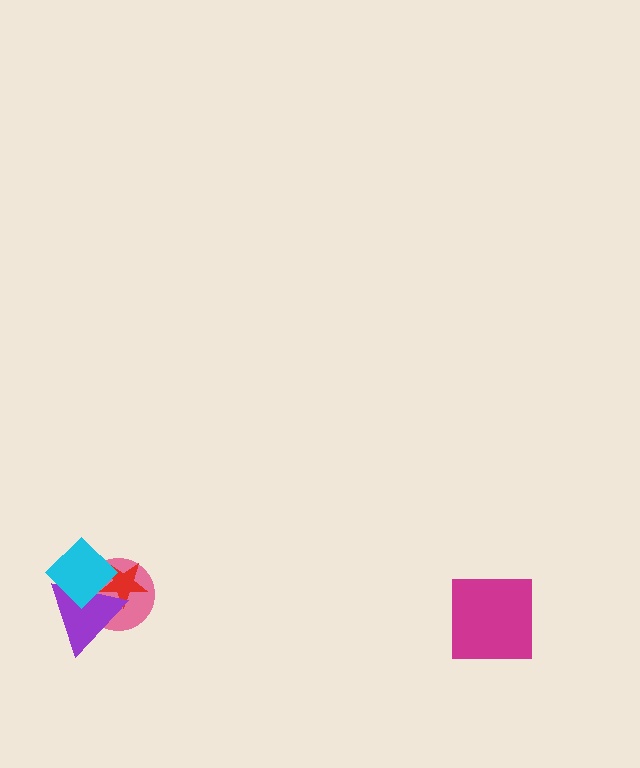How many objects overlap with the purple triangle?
3 objects overlap with the purple triangle.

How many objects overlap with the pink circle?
3 objects overlap with the pink circle.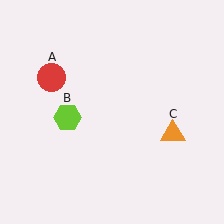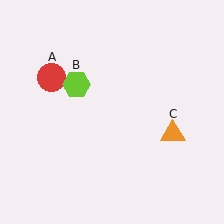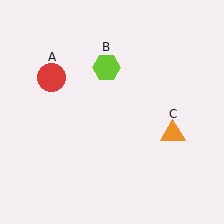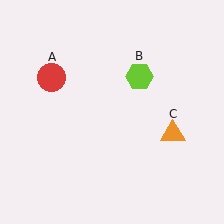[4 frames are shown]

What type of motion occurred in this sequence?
The lime hexagon (object B) rotated clockwise around the center of the scene.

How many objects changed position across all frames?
1 object changed position: lime hexagon (object B).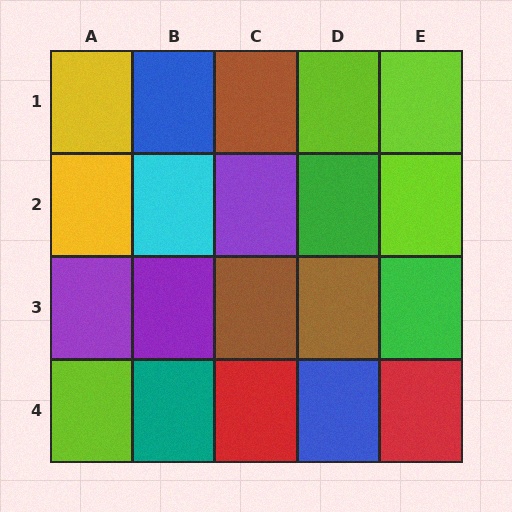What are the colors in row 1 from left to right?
Yellow, blue, brown, lime, lime.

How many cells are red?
2 cells are red.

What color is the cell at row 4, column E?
Red.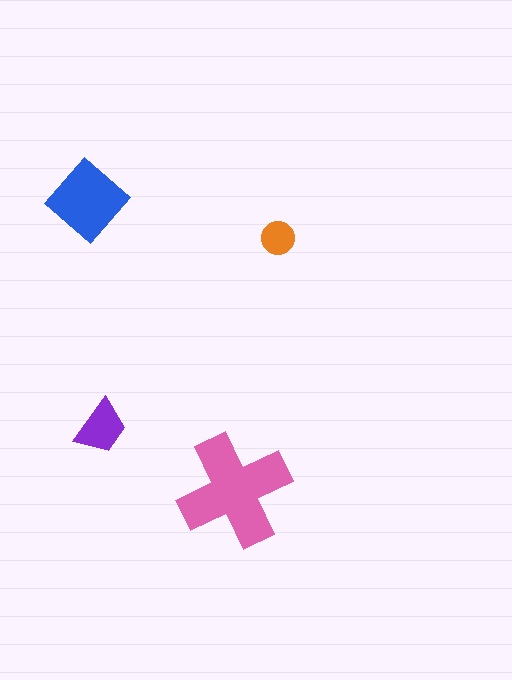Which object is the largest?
The pink cross.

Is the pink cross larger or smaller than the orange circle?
Larger.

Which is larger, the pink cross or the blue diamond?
The pink cross.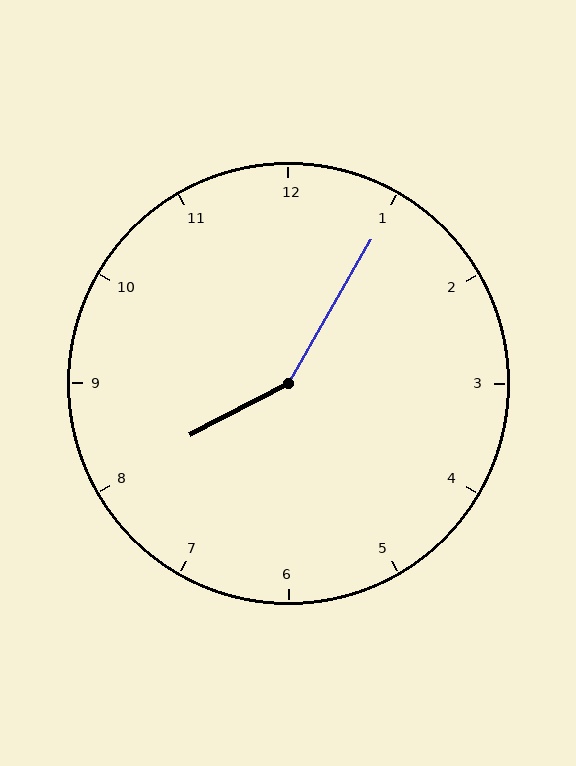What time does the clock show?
8:05.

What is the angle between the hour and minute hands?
Approximately 148 degrees.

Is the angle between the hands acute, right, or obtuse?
It is obtuse.